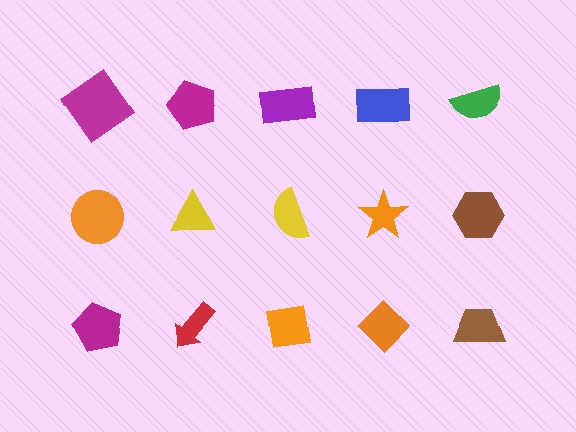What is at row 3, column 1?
A magenta pentagon.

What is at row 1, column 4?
A blue rectangle.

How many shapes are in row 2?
5 shapes.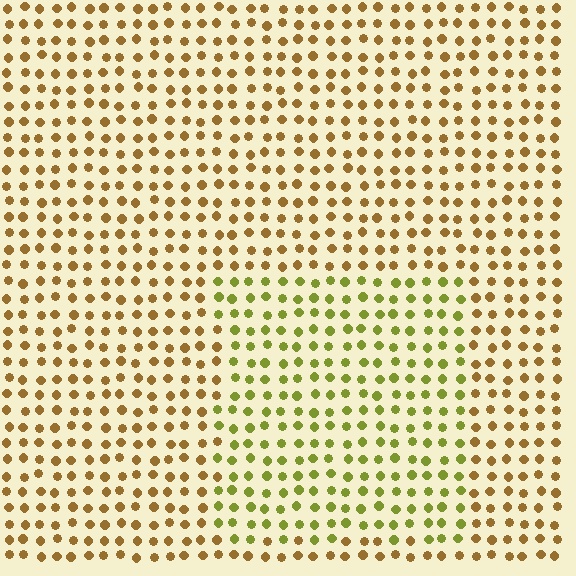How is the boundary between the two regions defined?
The boundary is defined purely by a slight shift in hue (about 39 degrees). Spacing, size, and orientation are identical on both sides.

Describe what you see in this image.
The image is filled with small brown elements in a uniform arrangement. A rectangle-shaped region is visible where the elements are tinted to a slightly different hue, forming a subtle color boundary.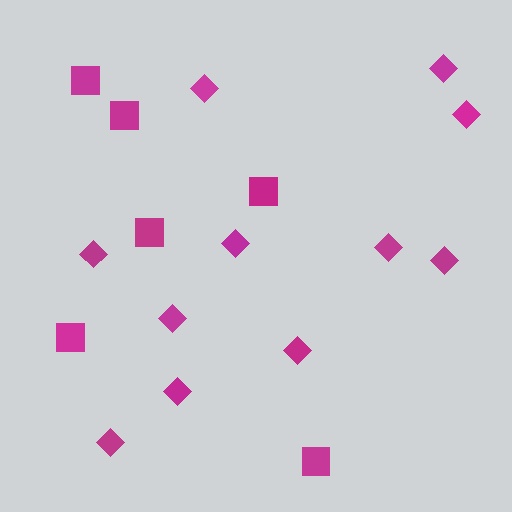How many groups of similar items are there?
There are 2 groups: one group of squares (6) and one group of diamonds (11).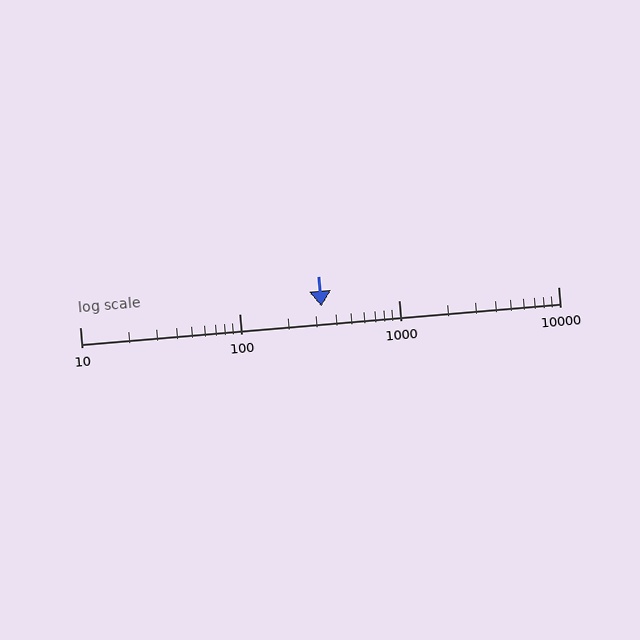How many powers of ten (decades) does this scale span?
The scale spans 3 decades, from 10 to 10000.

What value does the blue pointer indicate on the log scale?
The pointer indicates approximately 330.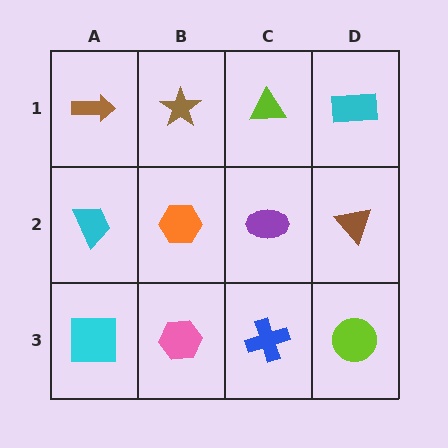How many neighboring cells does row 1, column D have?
2.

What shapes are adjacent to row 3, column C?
A purple ellipse (row 2, column C), a pink hexagon (row 3, column B), a lime circle (row 3, column D).